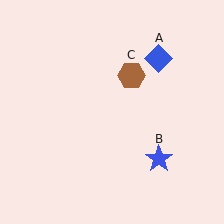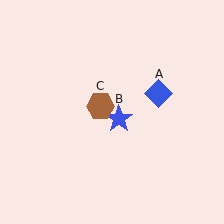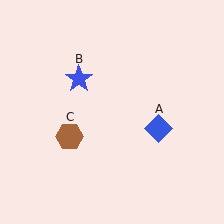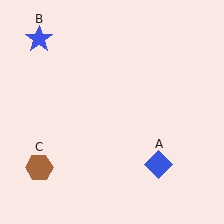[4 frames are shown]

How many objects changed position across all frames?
3 objects changed position: blue diamond (object A), blue star (object B), brown hexagon (object C).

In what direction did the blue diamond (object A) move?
The blue diamond (object A) moved down.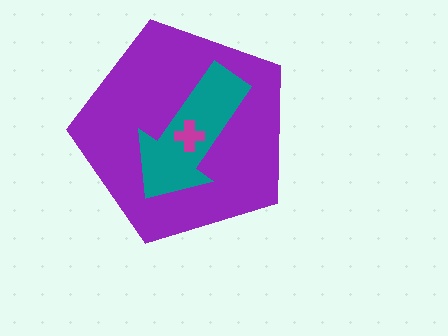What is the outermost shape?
The purple pentagon.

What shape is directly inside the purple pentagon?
The teal arrow.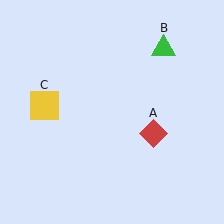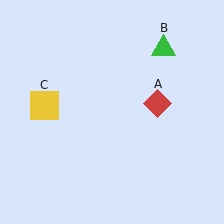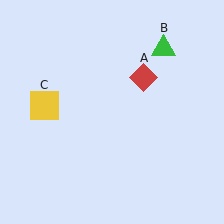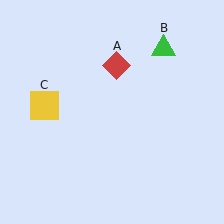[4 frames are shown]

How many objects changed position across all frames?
1 object changed position: red diamond (object A).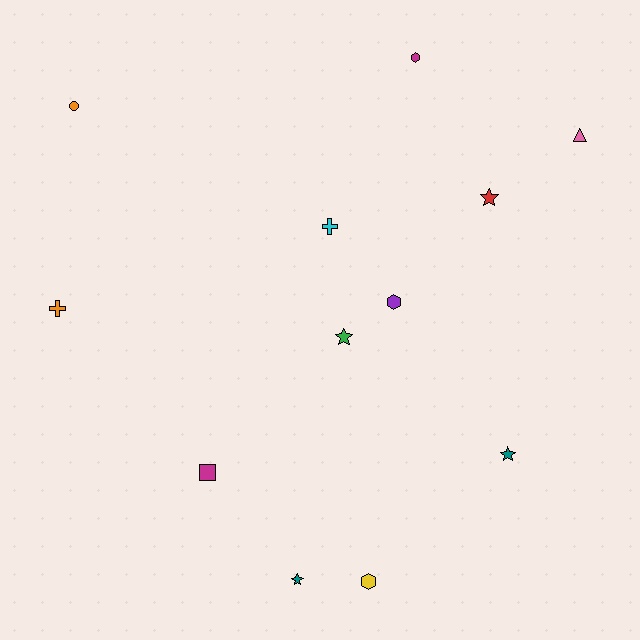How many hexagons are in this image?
There are 3 hexagons.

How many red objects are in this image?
There is 1 red object.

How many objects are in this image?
There are 12 objects.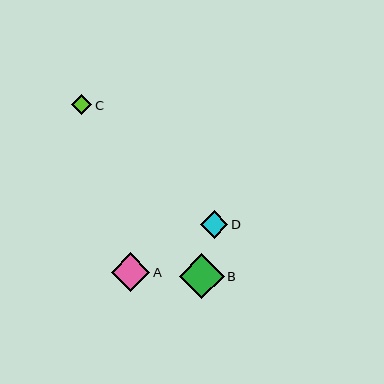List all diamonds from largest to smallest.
From largest to smallest: B, A, D, C.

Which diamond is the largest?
Diamond B is the largest with a size of approximately 45 pixels.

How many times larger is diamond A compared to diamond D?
Diamond A is approximately 1.4 times the size of diamond D.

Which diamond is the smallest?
Diamond C is the smallest with a size of approximately 20 pixels.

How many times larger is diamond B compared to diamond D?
Diamond B is approximately 1.6 times the size of diamond D.